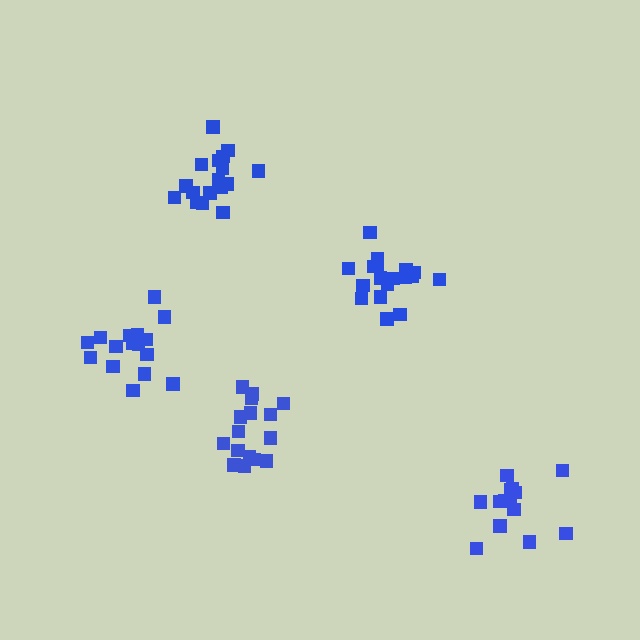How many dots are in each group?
Group 1: 18 dots, Group 2: 18 dots, Group 3: 16 dots, Group 4: 14 dots, Group 5: 17 dots (83 total).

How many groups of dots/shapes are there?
There are 5 groups.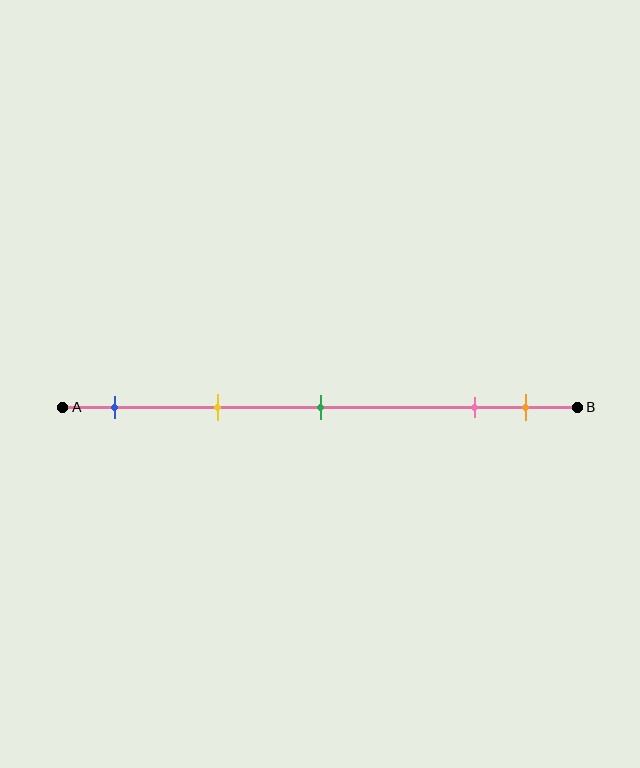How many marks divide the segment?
There are 5 marks dividing the segment.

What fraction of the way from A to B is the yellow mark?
The yellow mark is approximately 30% (0.3) of the way from A to B.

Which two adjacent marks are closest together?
The pink and orange marks are the closest adjacent pair.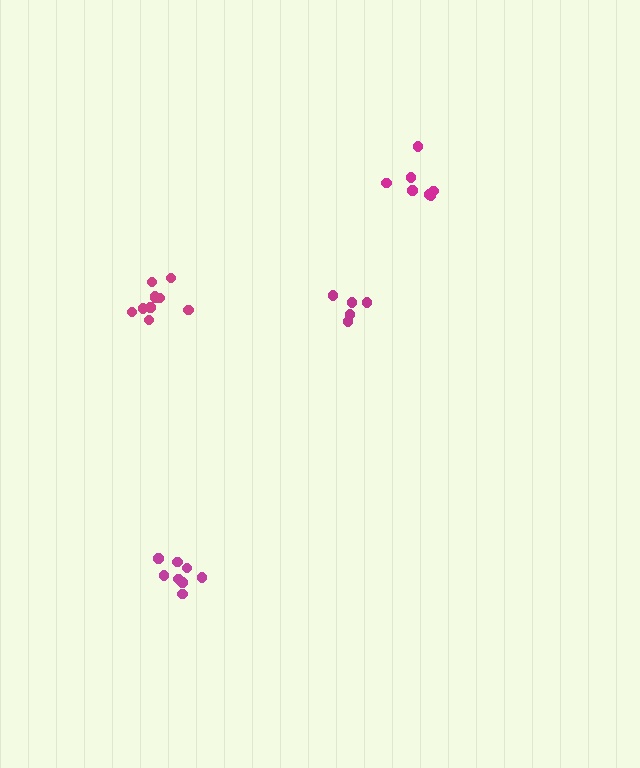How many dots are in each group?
Group 1: 8 dots, Group 2: 7 dots, Group 3: 10 dots, Group 4: 5 dots (30 total).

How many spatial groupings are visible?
There are 4 spatial groupings.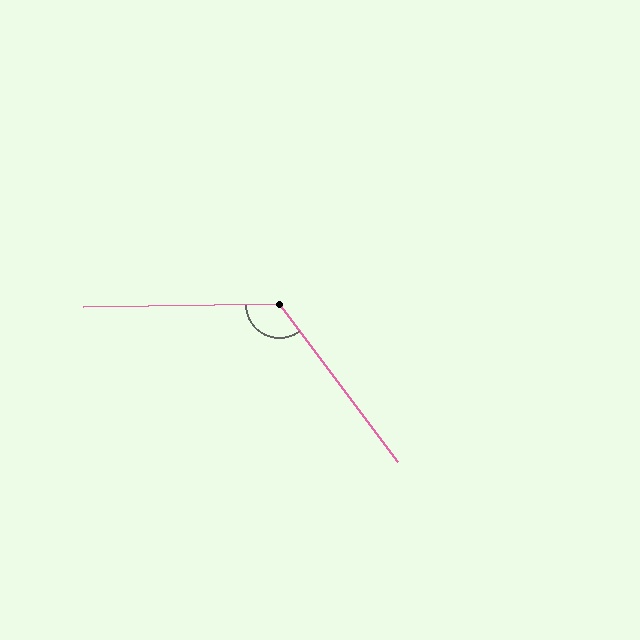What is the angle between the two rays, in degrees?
Approximately 126 degrees.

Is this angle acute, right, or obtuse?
It is obtuse.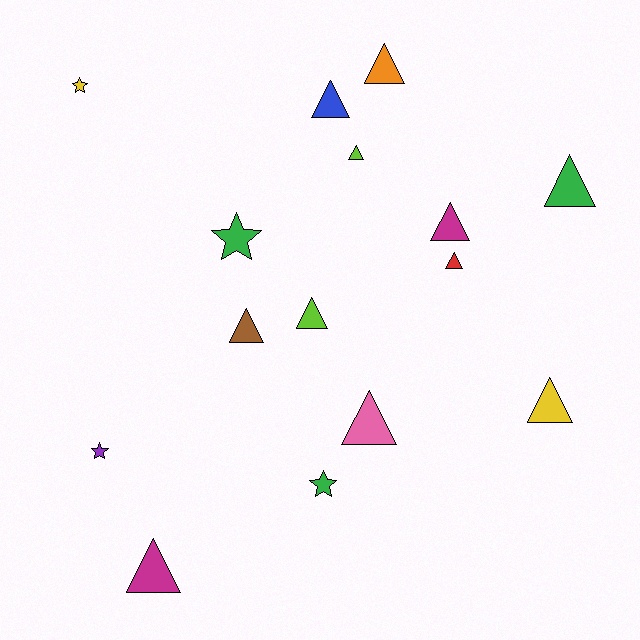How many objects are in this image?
There are 15 objects.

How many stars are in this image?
There are 4 stars.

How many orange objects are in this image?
There is 1 orange object.